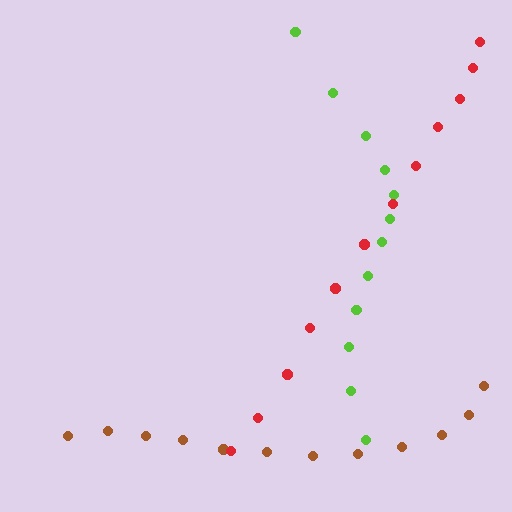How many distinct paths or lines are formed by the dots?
There are 3 distinct paths.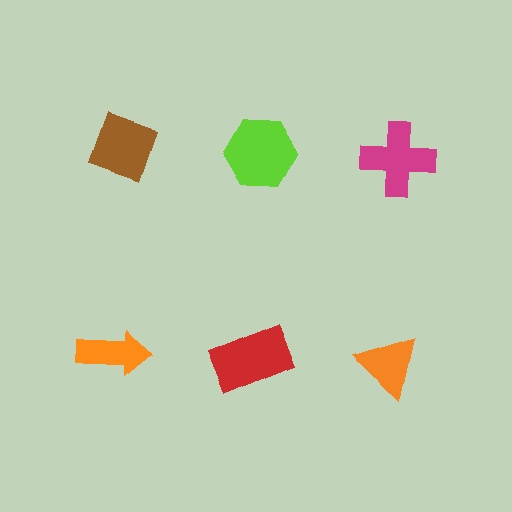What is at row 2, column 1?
An orange arrow.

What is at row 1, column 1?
A brown diamond.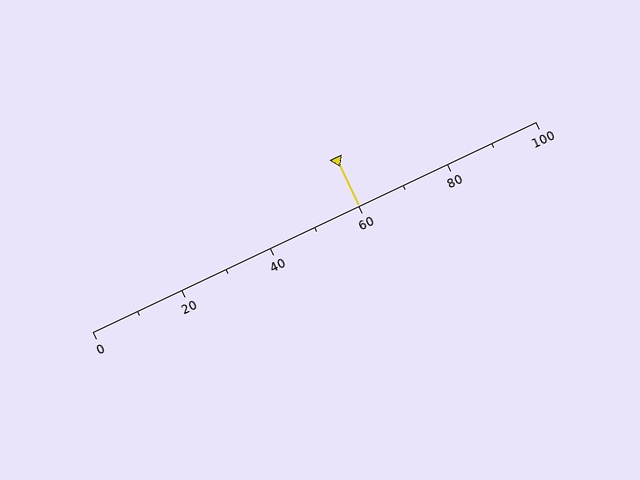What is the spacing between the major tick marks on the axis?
The major ticks are spaced 20 apart.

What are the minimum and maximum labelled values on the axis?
The axis runs from 0 to 100.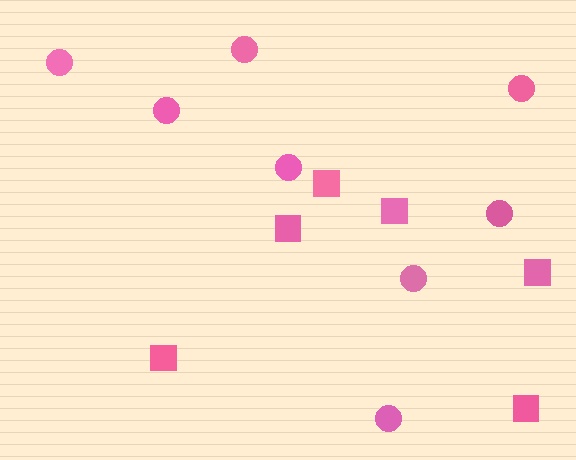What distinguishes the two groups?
There are 2 groups: one group of squares (6) and one group of circles (8).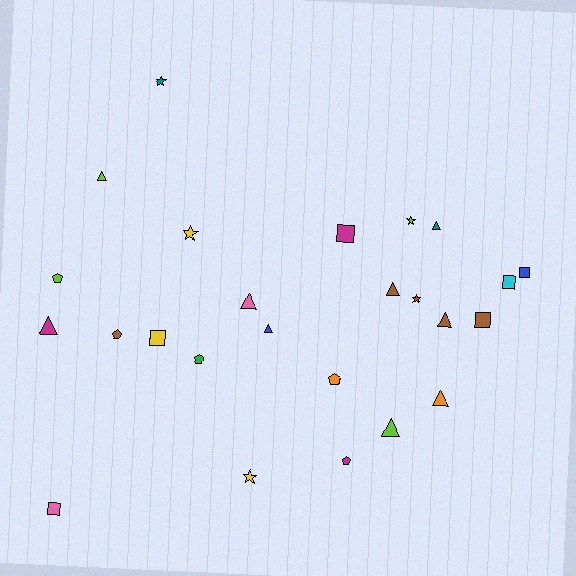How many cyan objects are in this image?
There is 1 cyan object.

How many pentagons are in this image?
There are 5 pentagons.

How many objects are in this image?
There are 25 objects.